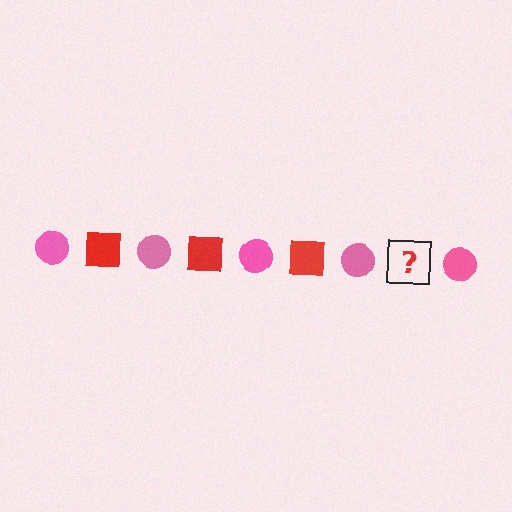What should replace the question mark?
The question mark should be replaced with a red square.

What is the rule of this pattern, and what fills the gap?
The rule is that the pattern alternates between pink circle and red square. The gap should be filled with a red square.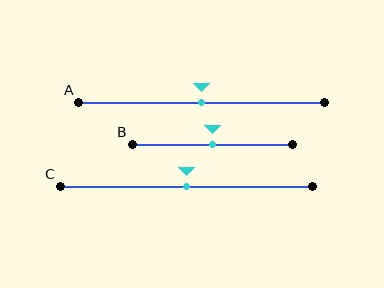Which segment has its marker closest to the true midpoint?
Segment A has its marker closest to the true midpoint.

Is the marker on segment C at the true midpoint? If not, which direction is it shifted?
Yes, the marker on segment C is at the true midpoint.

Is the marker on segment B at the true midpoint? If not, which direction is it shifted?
Yes, the marker on segment B is at the true midpoint.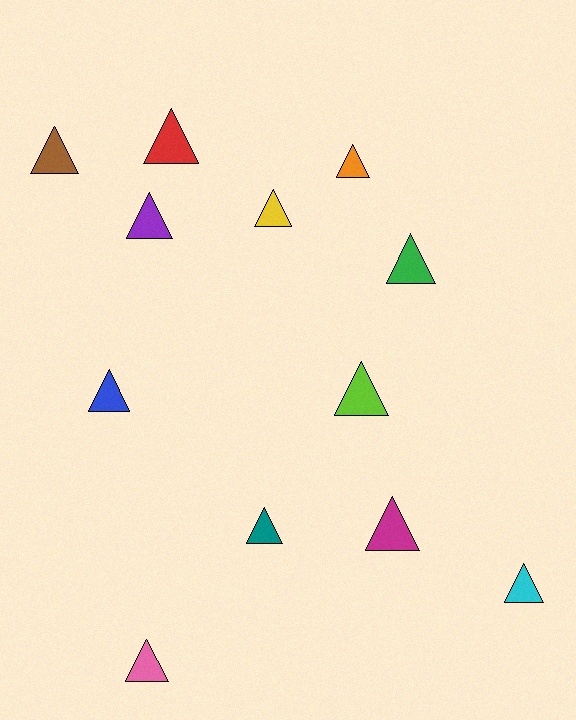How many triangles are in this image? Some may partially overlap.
There are 12 triangles.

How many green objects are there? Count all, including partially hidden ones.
There is 1 green object.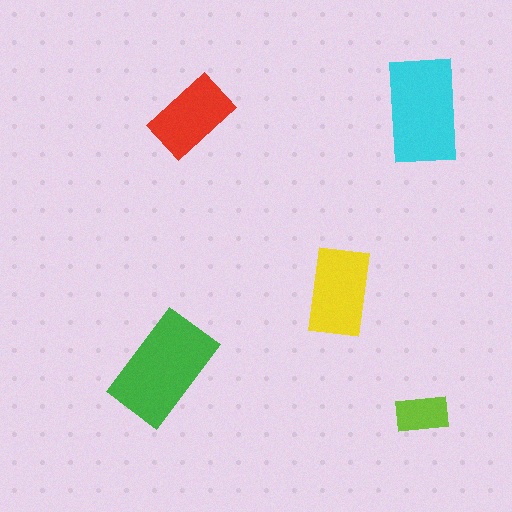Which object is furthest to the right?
The cyan rectangle is rightmost.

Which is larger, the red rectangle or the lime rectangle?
The red one.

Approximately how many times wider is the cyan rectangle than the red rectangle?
About 1.5 times wider.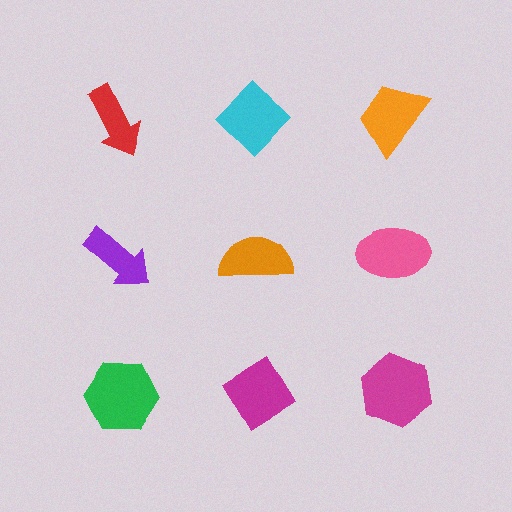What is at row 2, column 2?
An orange semicircle.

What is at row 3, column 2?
A magenta diamond.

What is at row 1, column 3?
An orange trapezoid.